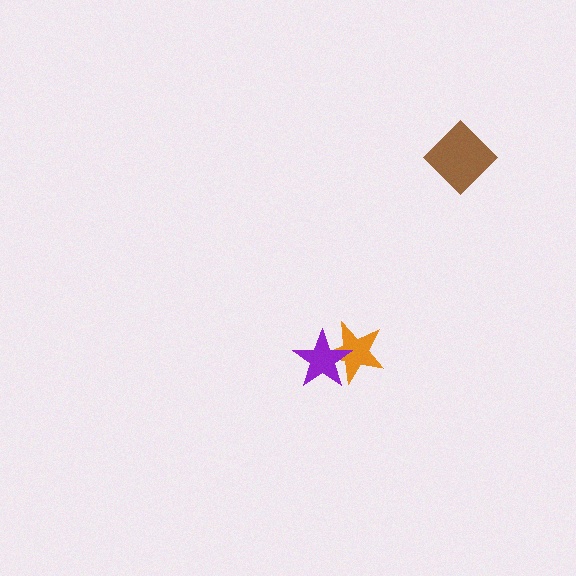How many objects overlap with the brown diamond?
0 objects overlap with the brown diamond.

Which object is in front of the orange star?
The purple star is in front of the orange star.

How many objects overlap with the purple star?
1 object overlaps with the purple star.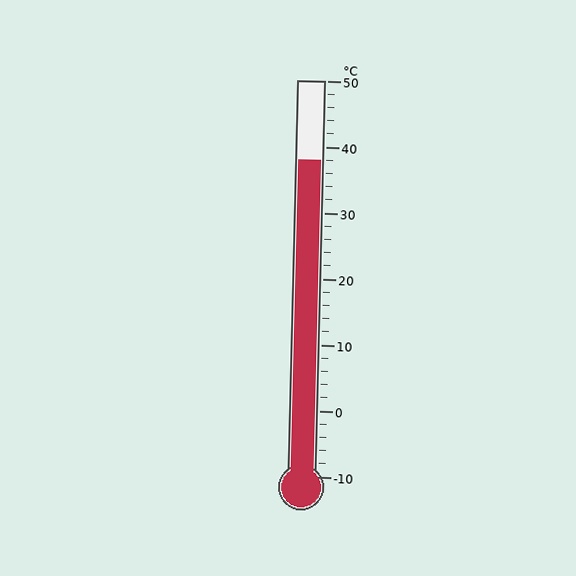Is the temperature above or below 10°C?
The temperature is above 10°C.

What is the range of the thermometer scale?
The thermometer scale ranges from -10°C to 50°C.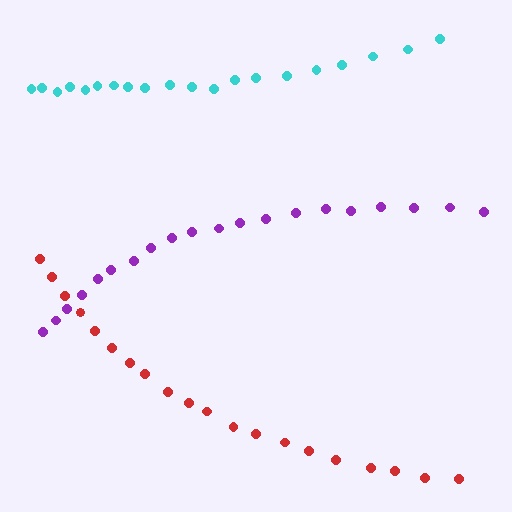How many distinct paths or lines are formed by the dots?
There are 3 distinct paths.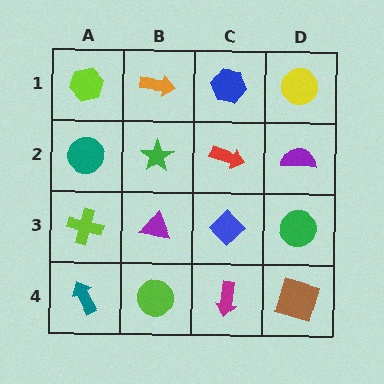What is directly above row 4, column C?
A blue diamond.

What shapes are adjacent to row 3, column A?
A teal circle (row 2, column A), a teal arrow (row 4, column A), a purple triangle (row 3, column B).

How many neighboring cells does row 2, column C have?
4.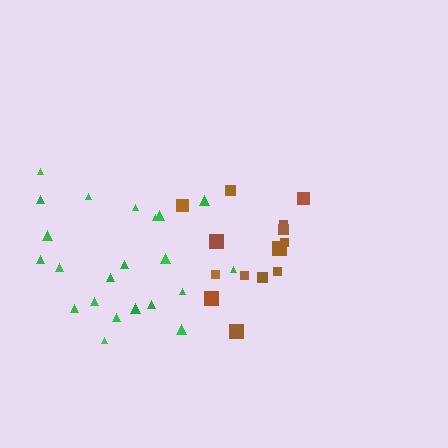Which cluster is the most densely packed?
Green.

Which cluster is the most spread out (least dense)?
Brown.